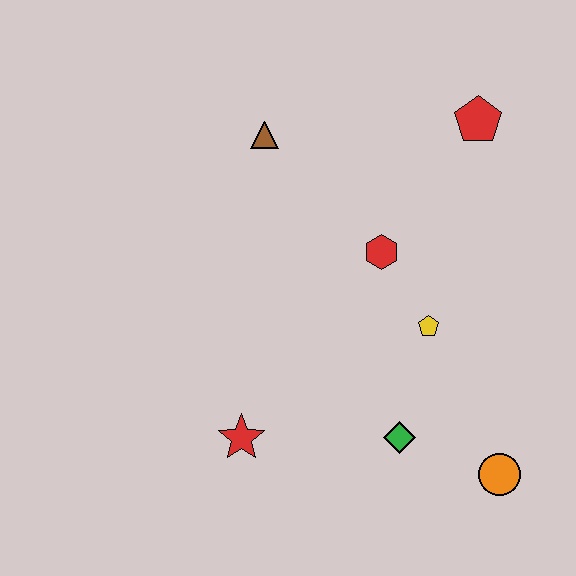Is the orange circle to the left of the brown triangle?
No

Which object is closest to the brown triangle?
The red hexagon is closest to the brown triangle.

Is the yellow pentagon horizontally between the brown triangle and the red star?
No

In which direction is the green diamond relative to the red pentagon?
The green diamond is below the red pentagon.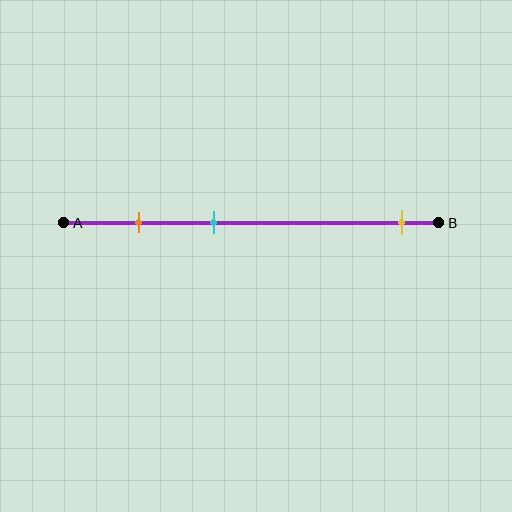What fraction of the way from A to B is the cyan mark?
The cyan mark is approximately 40% (0.4) of the way from A to B.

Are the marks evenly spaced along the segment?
No, the marks are not evenly spaced.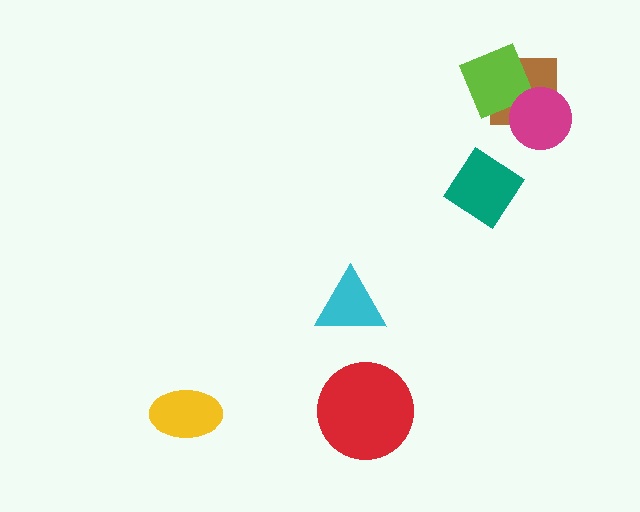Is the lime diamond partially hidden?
Yes, it is partially covered by another shape.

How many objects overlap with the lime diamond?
2 objects overlap with the lime diamond.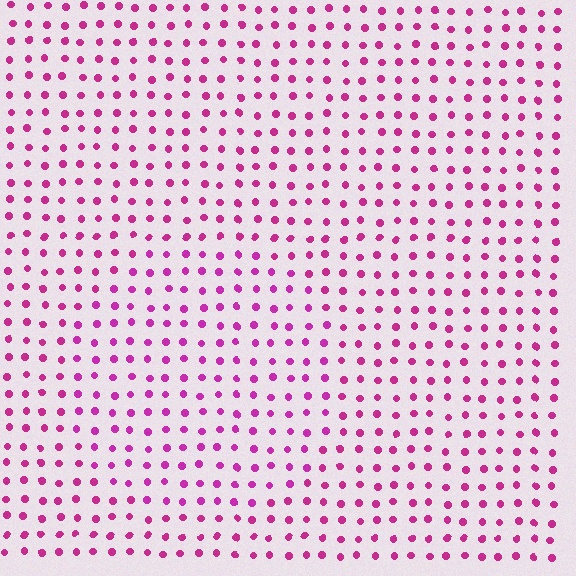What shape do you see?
I see a circle.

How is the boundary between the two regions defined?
The boundary is defined purely by a slight shift in hue (about 12 degrees). Spacing, size, and orientation are identical on both sides.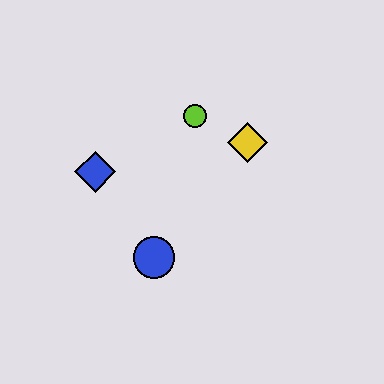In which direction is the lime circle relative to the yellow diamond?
The lime circle is to the left of the yellow diamond.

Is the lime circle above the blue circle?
Yes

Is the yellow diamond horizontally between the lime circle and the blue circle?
No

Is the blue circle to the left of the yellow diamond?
Yes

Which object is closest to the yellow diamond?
The lime circle is closest to the yellow diamond.